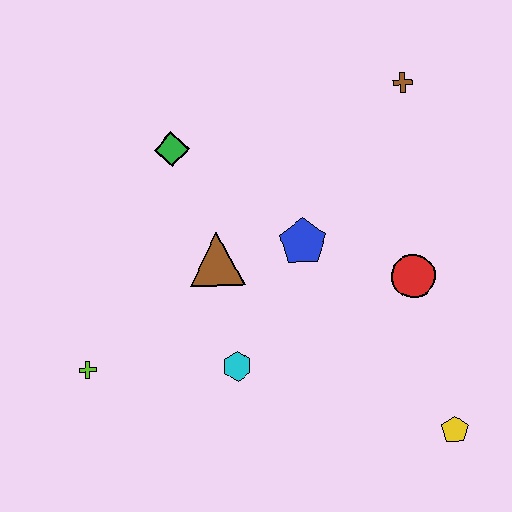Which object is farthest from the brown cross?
The lime cross is farthest from the brown cross.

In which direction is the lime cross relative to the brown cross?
The lime cross is to the left of the brown cross.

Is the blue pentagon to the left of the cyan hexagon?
No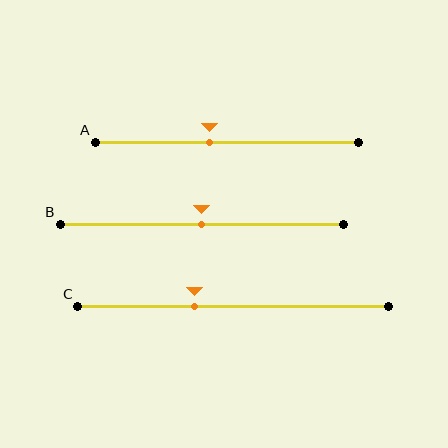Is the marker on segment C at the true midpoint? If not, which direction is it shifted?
No, the marker on segment C is shifted to the left by about 12% of the segment length.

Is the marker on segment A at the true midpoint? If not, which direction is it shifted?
No, the marker on segment A is shifted to the left by about 6% of the segment length.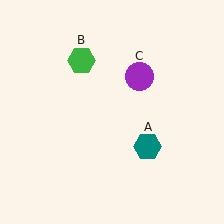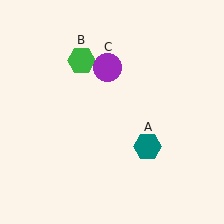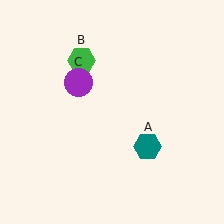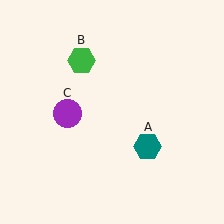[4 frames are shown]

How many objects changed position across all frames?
1 object changed position: purple circle (object C).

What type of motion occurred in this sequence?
The purple circle (object C) rotated counterclockwise around the center of the scene.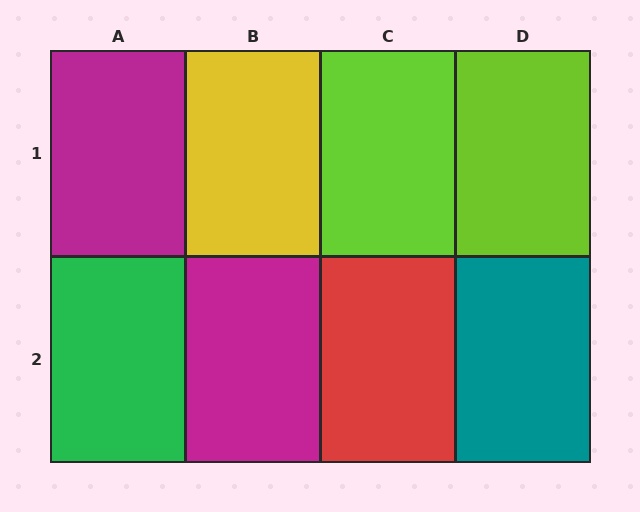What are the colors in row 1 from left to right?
Magenta, yellow, lime, lime.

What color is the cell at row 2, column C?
Red.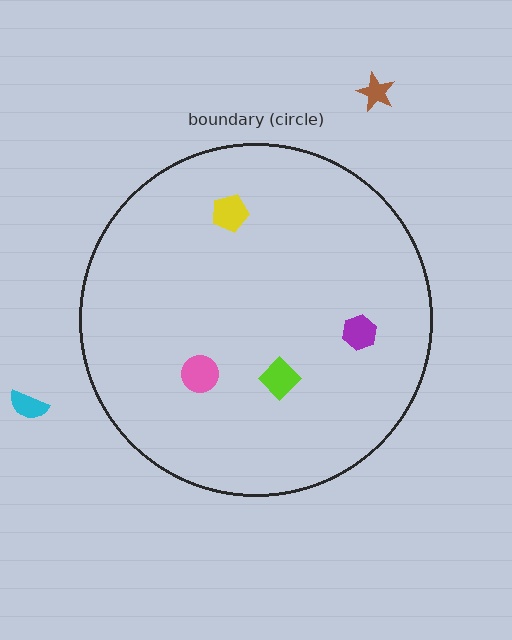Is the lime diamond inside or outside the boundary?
Inside.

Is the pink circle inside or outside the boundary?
Inside.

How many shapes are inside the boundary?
4 inside, 2 outside.